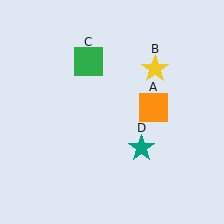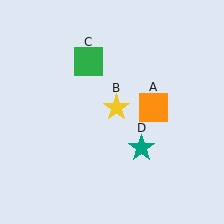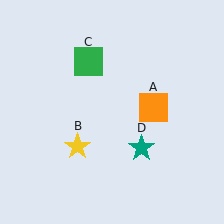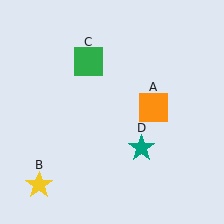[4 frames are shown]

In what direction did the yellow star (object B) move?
The yellow star (object B) moved down and to the left.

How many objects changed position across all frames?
1 object changed position: yellow star (object B).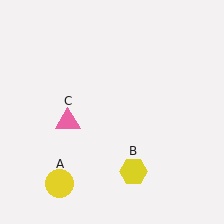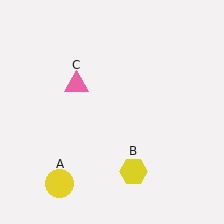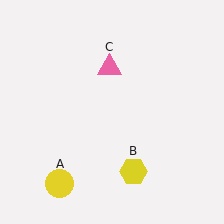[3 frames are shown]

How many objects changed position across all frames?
1 object changed position: pink triangle (object C).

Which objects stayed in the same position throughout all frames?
Yellow circle (object A) and yellow hexagon (object B) remained stationary.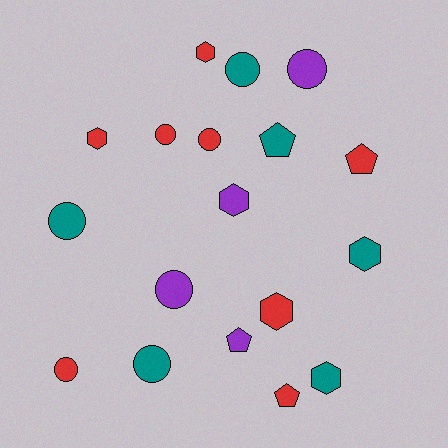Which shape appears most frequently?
Circle, with 8 objects.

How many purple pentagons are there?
There is 1 purple pentagon.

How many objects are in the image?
There are 18 objects.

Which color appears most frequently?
Red, with 8 objects.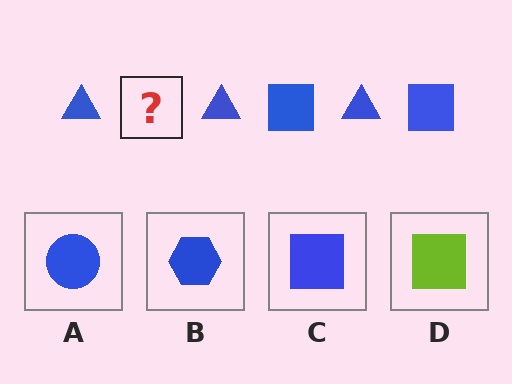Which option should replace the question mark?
Option C.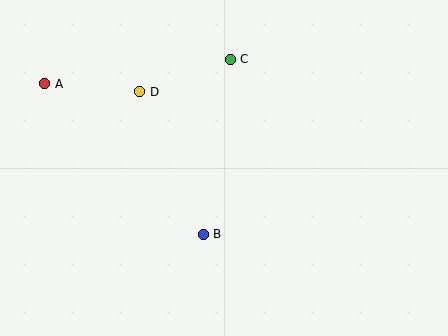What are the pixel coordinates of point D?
Point D is at (140, 92).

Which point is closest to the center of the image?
Point B at (203, 234) is closest to the center.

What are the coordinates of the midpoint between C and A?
The midpoint between C and A is at (137, 72).